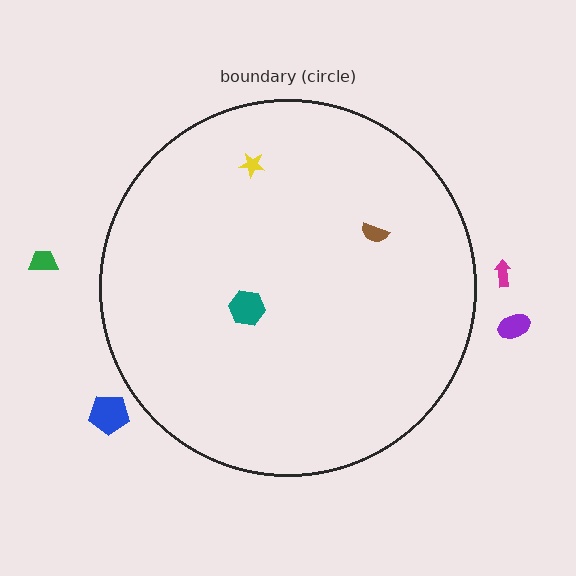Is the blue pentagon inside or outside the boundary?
Outside.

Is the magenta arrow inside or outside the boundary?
Outside.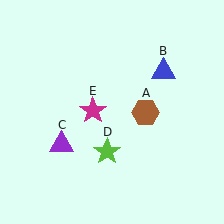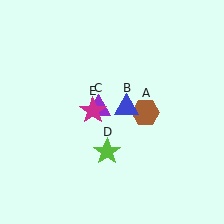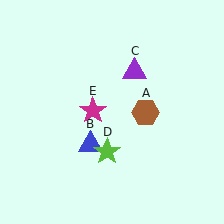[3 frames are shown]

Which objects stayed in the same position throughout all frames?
Brown hexagon (object A) and lime star (object D) and magenta star (object E) remained stationary.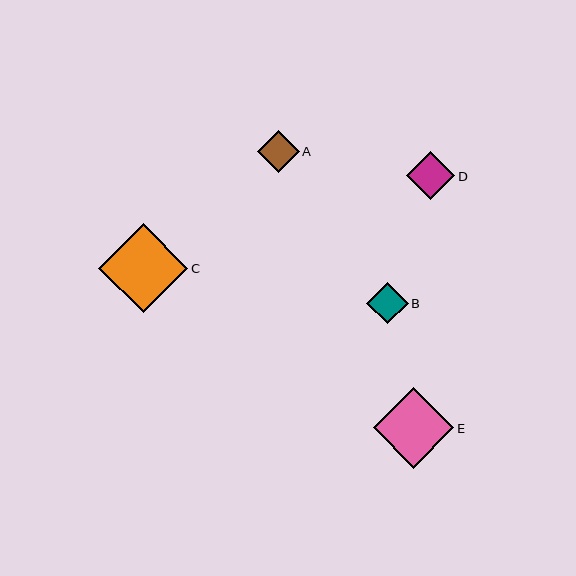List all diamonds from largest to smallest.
From largest to smallest: C, E, D, A, B.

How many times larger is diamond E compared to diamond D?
Diamond E is approximately 1.7 times the size of diamond D.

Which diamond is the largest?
Diamond C is the largest with a size of approximately 89 pixels.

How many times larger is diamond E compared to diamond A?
Diamond E is approximately 1.9 times the size of diamond A.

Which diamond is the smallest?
Diamond B is the smallest with a size of approximately 41 pixels.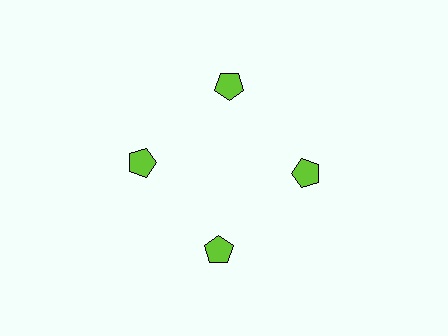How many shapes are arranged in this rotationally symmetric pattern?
There are 4 shapes, arranged in 4 groups of 1.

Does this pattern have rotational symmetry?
Yes, this pattern has 4-fold rotational symmetry. It looks the same after rotating 90 degrees around the center.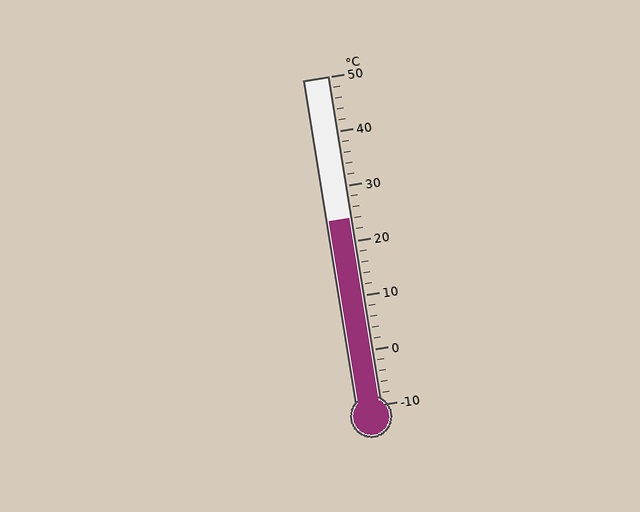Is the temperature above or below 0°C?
The temperature is above 0°C.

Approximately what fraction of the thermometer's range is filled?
The thermometer is filled to approximately 55% of its range.